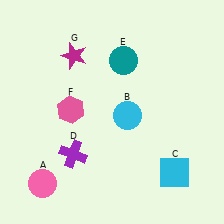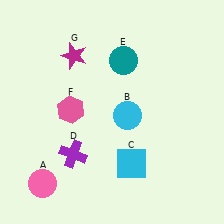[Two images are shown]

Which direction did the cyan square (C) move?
The cyan square (C) moved left.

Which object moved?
The cyan square (C) moved left.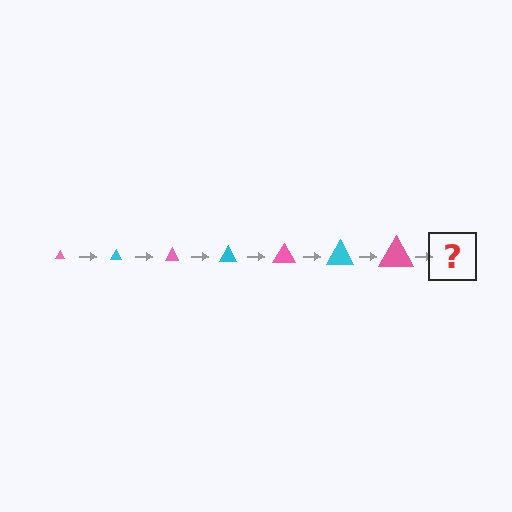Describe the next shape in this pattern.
It should be a cyan triangle, larger than the previous one.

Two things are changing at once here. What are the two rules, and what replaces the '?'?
The two rules are that the triangle grows larger each step and the color cycles through pink and cyan. The '?' should be a cyan triangle, larger than the previous one.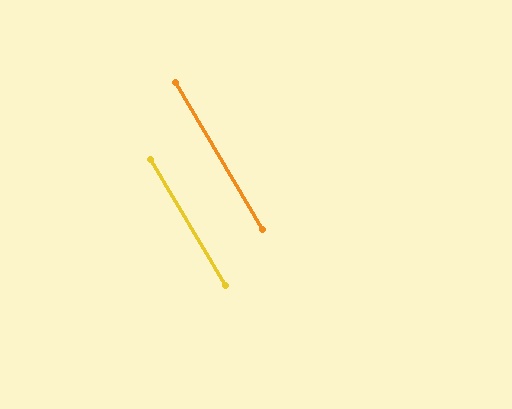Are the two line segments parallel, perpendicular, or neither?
Parallel — their directions differ by only 0.5°.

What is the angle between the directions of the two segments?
Approximately 1 degree.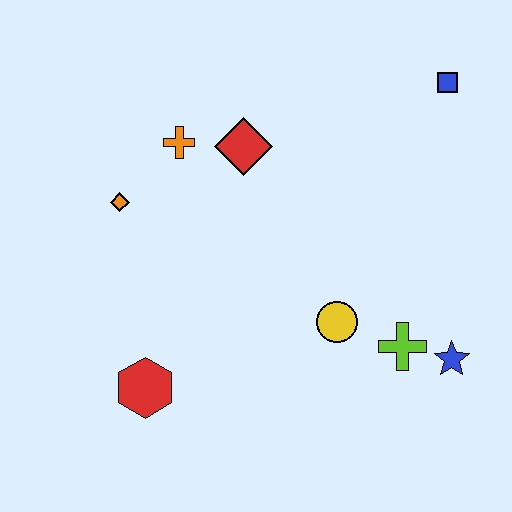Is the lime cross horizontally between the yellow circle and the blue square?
Yes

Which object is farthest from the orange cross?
The blue star is farthest from the orange cross.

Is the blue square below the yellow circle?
No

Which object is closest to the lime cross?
The blue star is closest to the lime cross.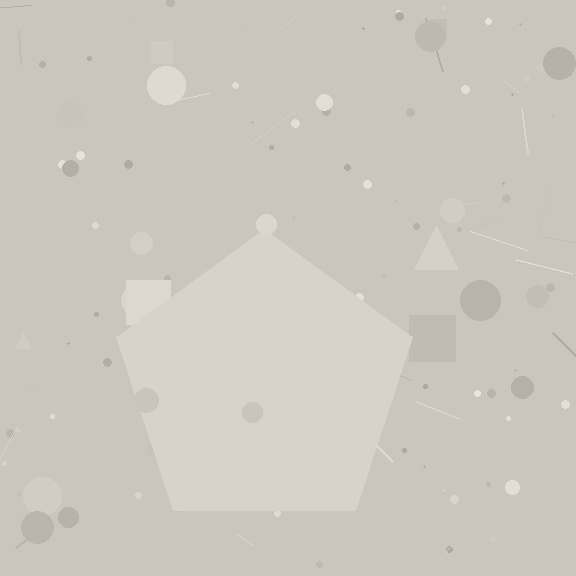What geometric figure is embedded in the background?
A pentagon is embedded in the background.